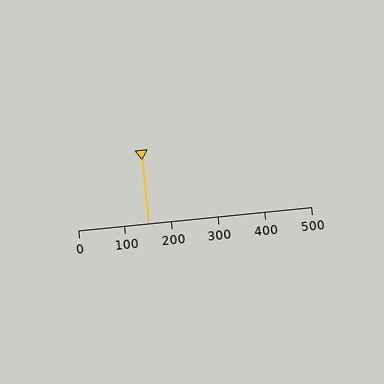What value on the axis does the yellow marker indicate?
The marker indicates approximately 150.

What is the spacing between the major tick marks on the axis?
The major ticks are spaced 100 apart.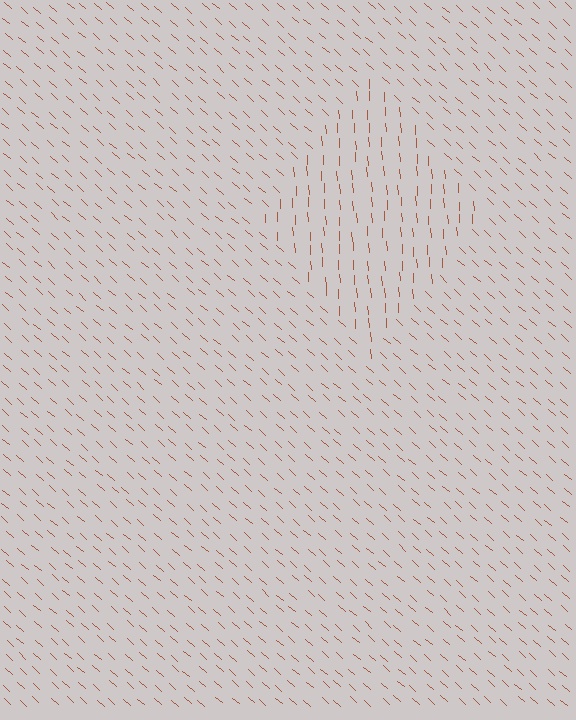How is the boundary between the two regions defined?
The boundary is defined purely by a change in line orientation (approximately 45 degrees difference). All lines are the same color and thickness.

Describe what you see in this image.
The image is filled with small brown line segments. A diamond region in the image has lines oriented differently from the surrounding lines, creating a visible texture boundary.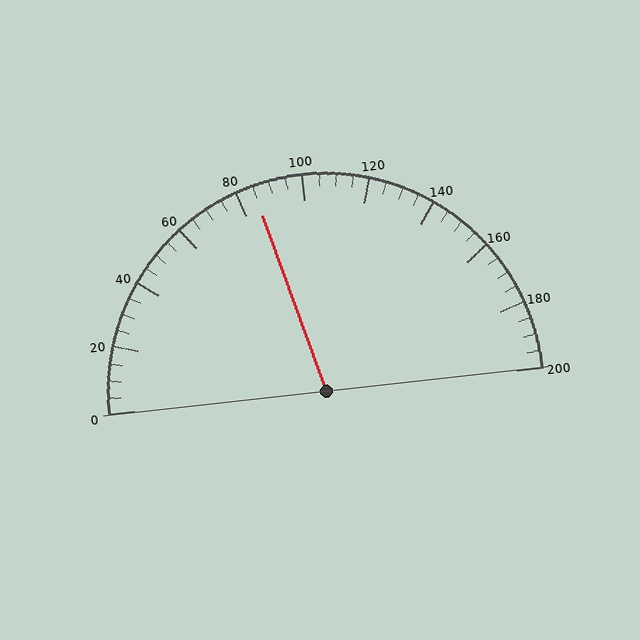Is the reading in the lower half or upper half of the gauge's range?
The reading is in the lower half of the range (0 to 200).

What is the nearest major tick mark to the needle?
The nearest major tick mark is 80.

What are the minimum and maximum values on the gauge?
The gauge ranges from 0 to 200.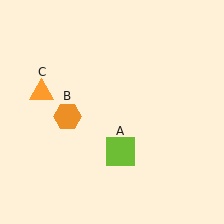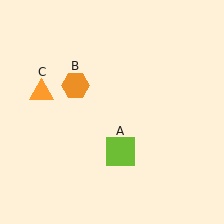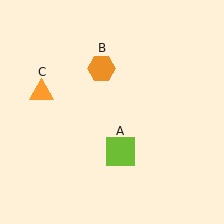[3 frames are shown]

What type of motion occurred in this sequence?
The orange hexagon (object B) rotated clockwise around the center of the scene.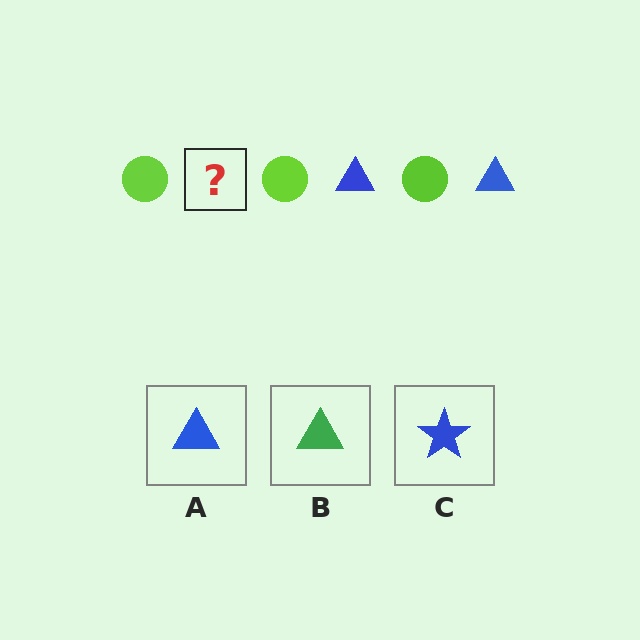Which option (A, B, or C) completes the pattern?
A.